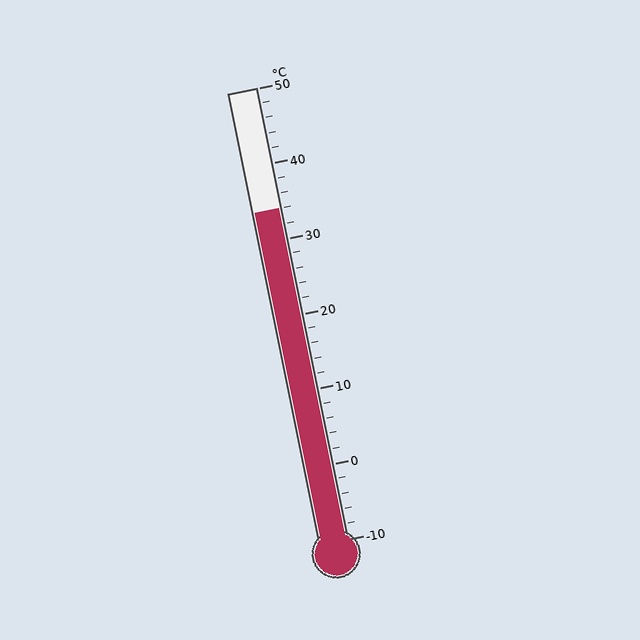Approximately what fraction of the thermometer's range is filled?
The thermometer is filled to approximately 75% of its range.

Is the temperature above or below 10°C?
The temperature is above 10°C.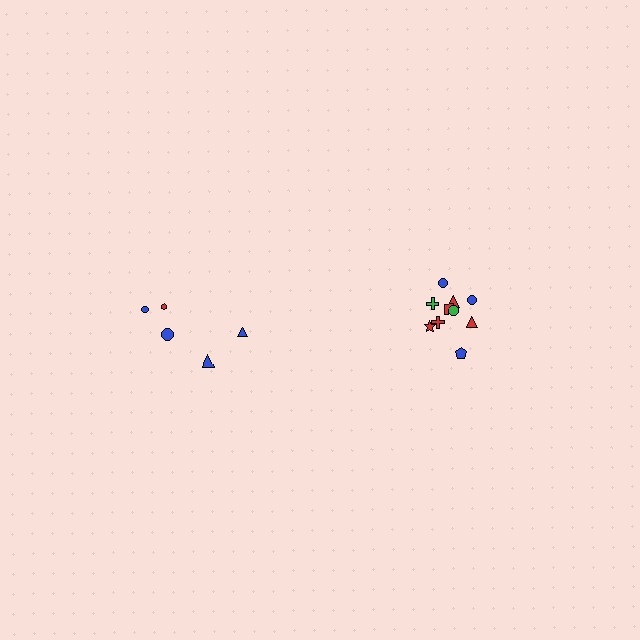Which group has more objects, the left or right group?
The right group.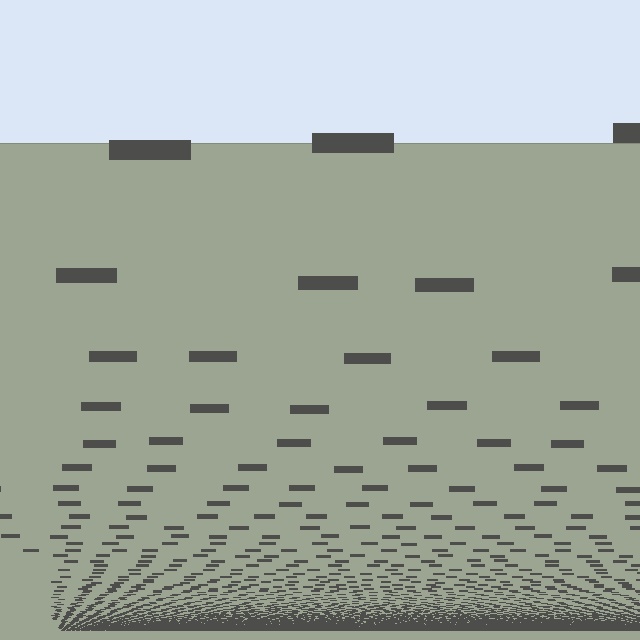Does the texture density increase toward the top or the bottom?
Density increases toward the bottom.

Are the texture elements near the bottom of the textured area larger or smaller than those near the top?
Smaller. The gradient is inverted — elements near the bottom are smaller and denser.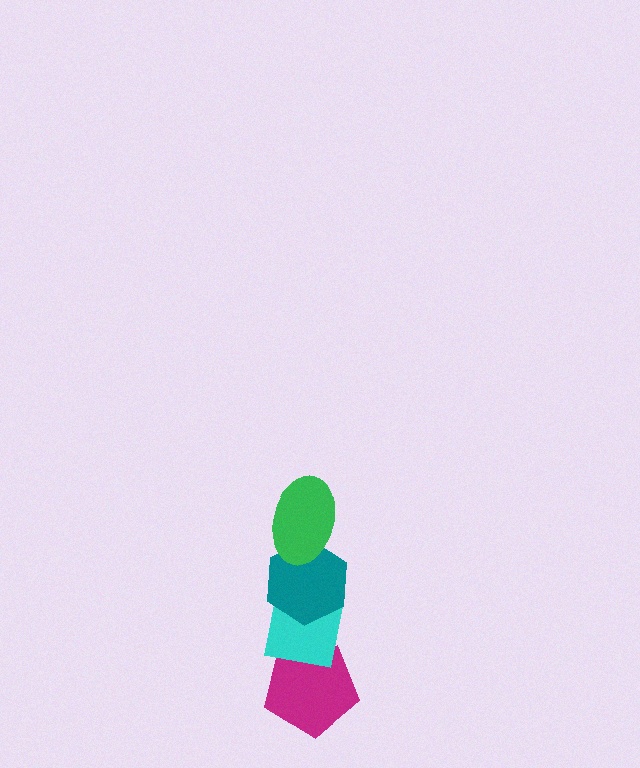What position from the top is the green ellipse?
The green ellipse is 1st from the top.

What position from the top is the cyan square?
The cyan square is 3rd from the top.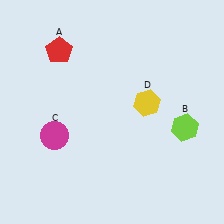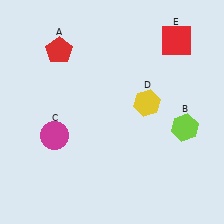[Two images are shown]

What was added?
A red square (E) was added in Image 2.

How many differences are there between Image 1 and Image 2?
There is 1 difference between the two images.